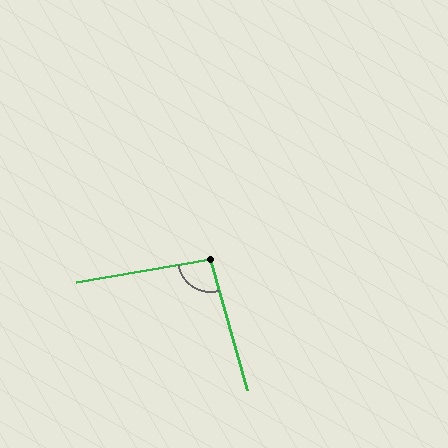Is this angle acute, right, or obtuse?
It is obtuse.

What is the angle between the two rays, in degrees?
Approximately 96 degrees.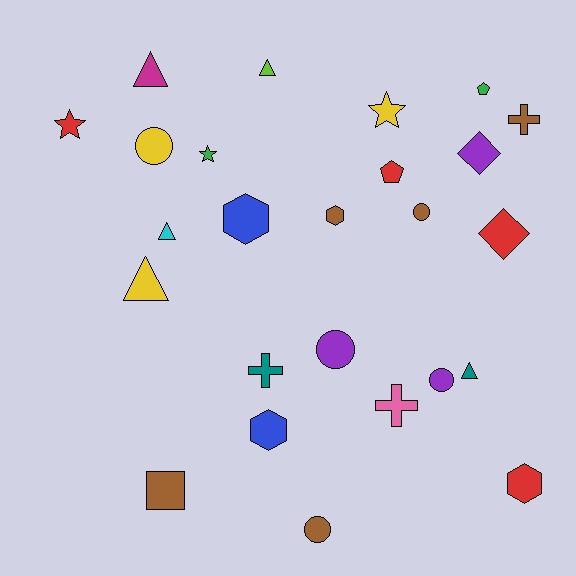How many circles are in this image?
There are 5 circles.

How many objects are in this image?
There are 25 objects.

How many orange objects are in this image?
There are no orange objects.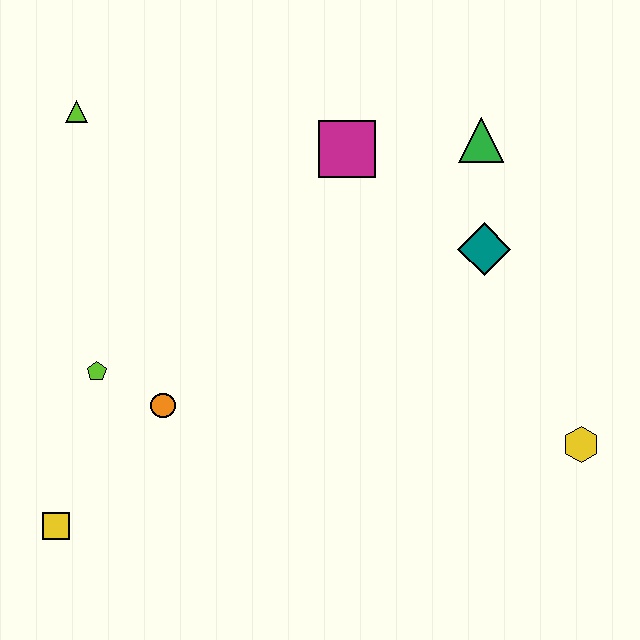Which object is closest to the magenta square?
The green triangle is closest to the magenta square.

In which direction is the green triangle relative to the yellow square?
The green triangle is to the right of the yellow square.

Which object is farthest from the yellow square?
The green triangle is farthest from the yellow square.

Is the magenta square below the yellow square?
No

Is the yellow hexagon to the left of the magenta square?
No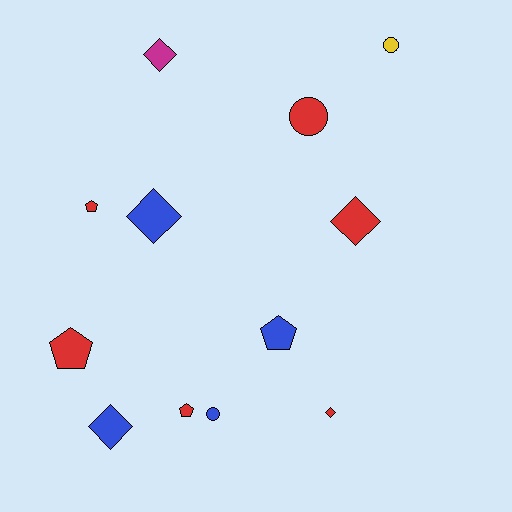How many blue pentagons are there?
There is 1 blue pentagon.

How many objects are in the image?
There are 12 objects.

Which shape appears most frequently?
Diamond, with 5 objects.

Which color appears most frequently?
Red, with 6 objects.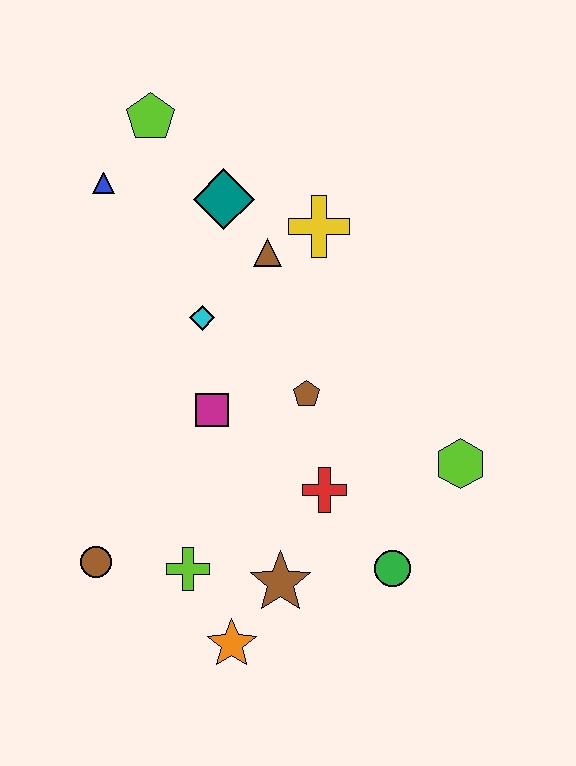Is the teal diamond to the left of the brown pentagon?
Yes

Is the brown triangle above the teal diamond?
No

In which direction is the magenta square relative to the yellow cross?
The magenta square is below the yellow cross.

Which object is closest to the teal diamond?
The brown triangle is closest to the teal diamond.